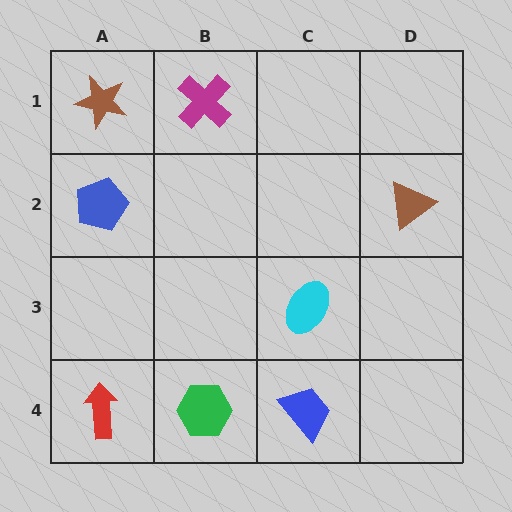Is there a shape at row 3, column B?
No, that cell is empty.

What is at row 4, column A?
A red arrow.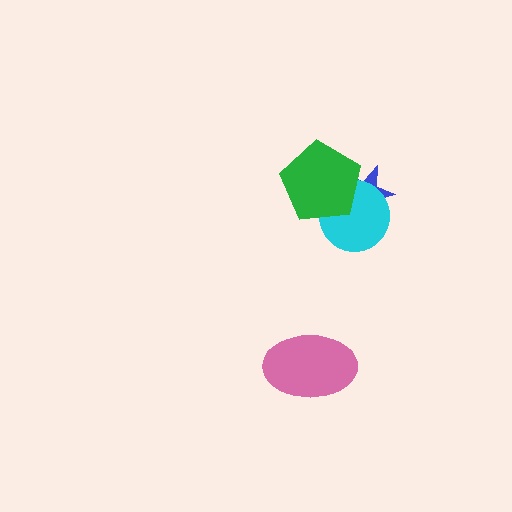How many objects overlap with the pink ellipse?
0 objects overlap with the pink ellipse.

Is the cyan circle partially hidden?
Yes, it is partially covered by another shape.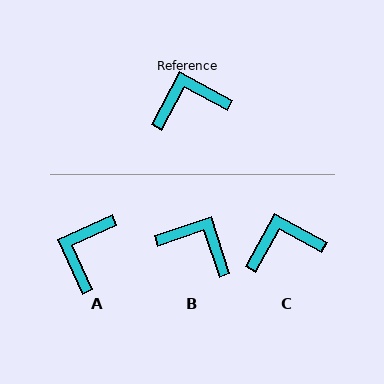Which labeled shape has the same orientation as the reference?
C.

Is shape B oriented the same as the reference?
No, it is off by about 44 degrees.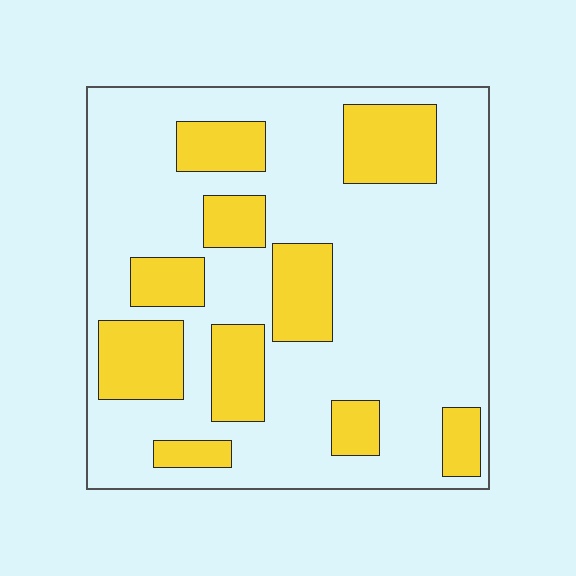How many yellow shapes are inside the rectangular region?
10.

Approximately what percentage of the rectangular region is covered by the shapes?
Approximately 30%.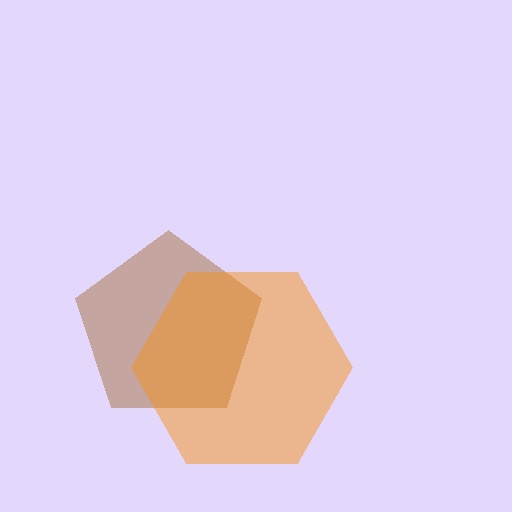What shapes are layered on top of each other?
The layered shapes are: a brown pentagon, an orange hexagon.